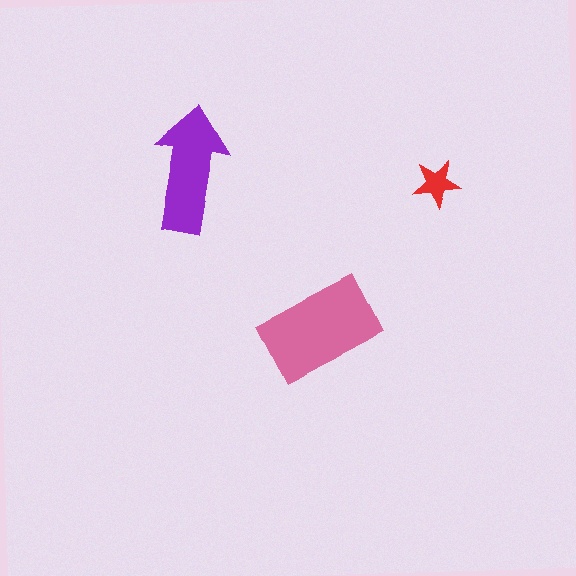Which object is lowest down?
The pink rectangle is bottommost.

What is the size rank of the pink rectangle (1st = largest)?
1st.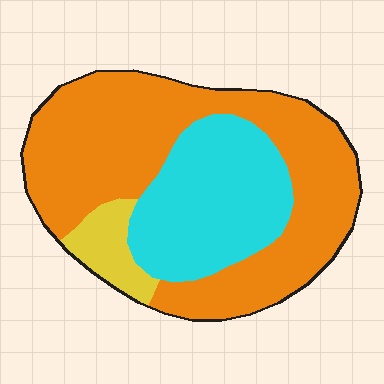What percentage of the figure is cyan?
Cyan covers 31% of the figure.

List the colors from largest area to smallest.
From largest to smallest: orange, cyan, yellow.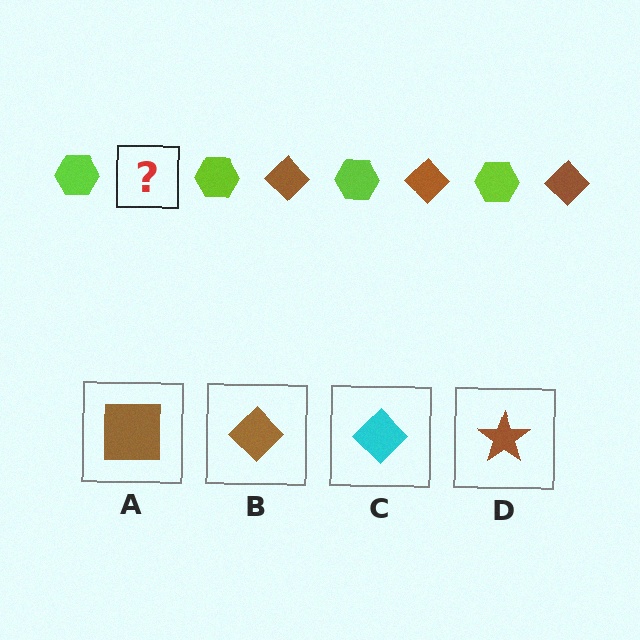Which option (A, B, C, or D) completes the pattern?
B.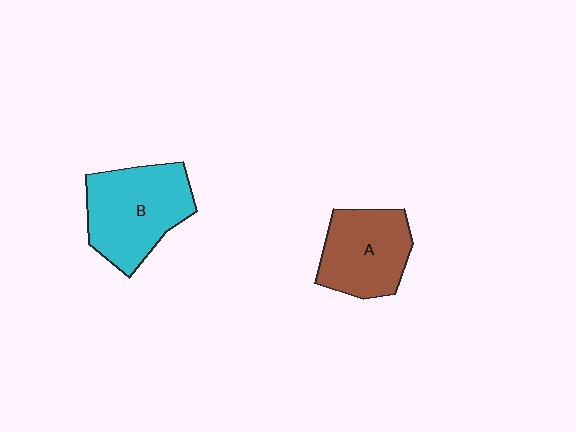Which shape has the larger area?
Shape B (cyan).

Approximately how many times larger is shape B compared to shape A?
Approximately 1.2 times.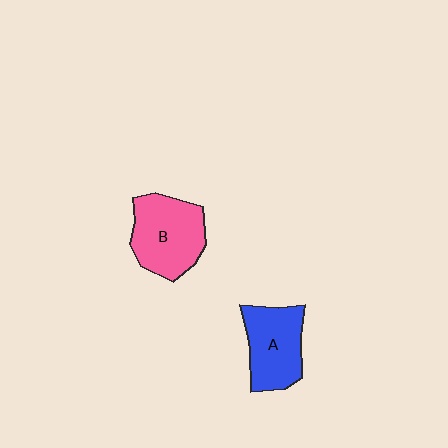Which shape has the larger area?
Shape B (pink).